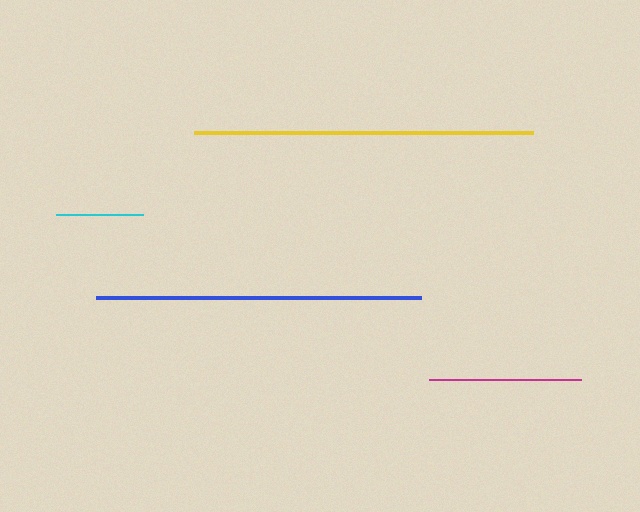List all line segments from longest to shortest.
From longest to shortest: yellow, blue, magenta, cyan.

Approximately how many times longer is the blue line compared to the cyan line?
The blue line is approximately 3.7 times the length of the cyan line.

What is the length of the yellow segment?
The yellow segment is approximately 339 pixels long.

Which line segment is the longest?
The yellow line is the longest at approximately 339 pixels.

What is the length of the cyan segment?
The cyan segment is approximately 87 pixels long.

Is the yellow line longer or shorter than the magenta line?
The yellow line is longer than the magenta line.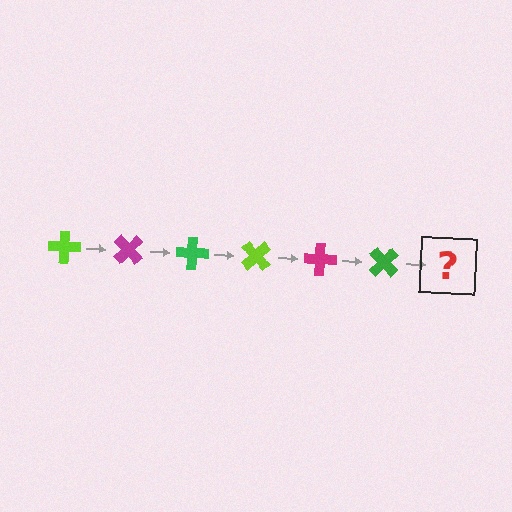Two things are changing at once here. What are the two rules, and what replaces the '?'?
The two rules are that it rotates 45 degrees each step and the color cycles through lime, magenta, and green. The '?' should be a lime cross, rotated 270 degrees from the start.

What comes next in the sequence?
The next element should be a lime cross, rotated 270 degrees from the start.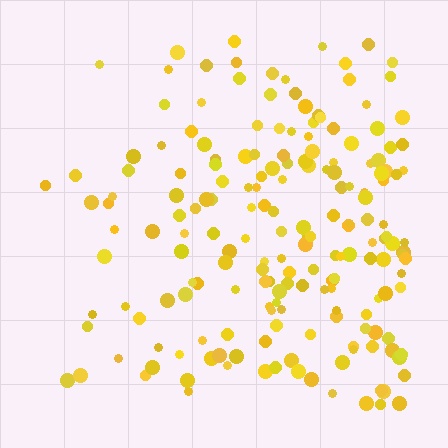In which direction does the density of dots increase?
From left to right, with the right side densest.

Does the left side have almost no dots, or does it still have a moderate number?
Still a moderate number, just noticeably fewer than the right.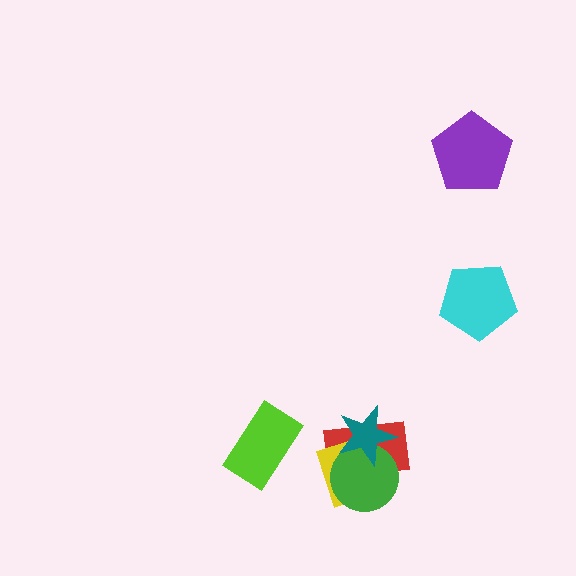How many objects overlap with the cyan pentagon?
0 objects overlap with the cyan pentagon.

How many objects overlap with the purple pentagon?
0 objects overlap with the purple pentagon.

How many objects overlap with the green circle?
3 objects overlap with the green circle.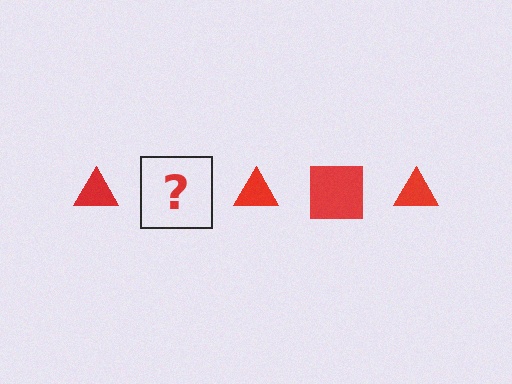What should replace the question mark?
The question mark should be replaced with a red square.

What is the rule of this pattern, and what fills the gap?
The rule is that the pattern cycles through triangle, square shapes in red. The gap should be filled with a red square.